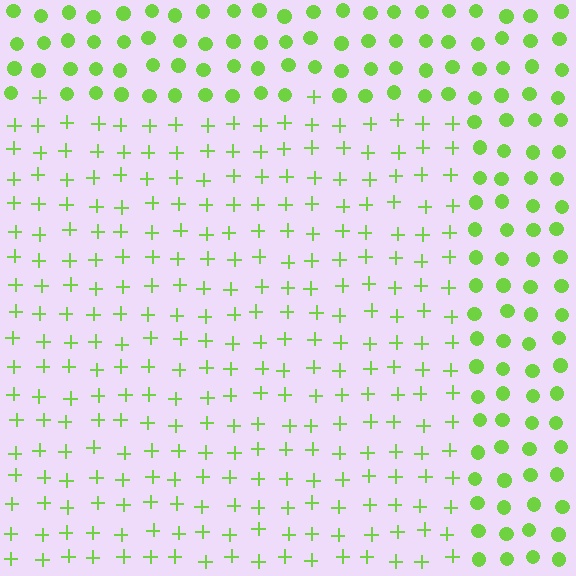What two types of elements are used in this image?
The image uses plus signs inside the rectangle region and circles outside it.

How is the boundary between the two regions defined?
The boundary is defined by a change in element shape: plus signs inside vs. circles outside. All elements share the same color and spacing.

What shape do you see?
I see a rectangle.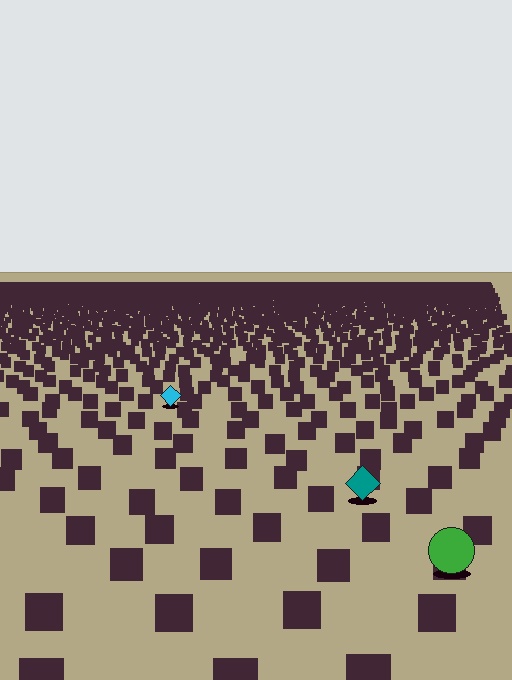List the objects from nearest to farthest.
From nearest to farthest: the green circle, the teal diamond, the cyan diamond.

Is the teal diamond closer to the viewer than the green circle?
No. The green circle is closer — you can tell from the texture gradient: the ground texture is coarser near it.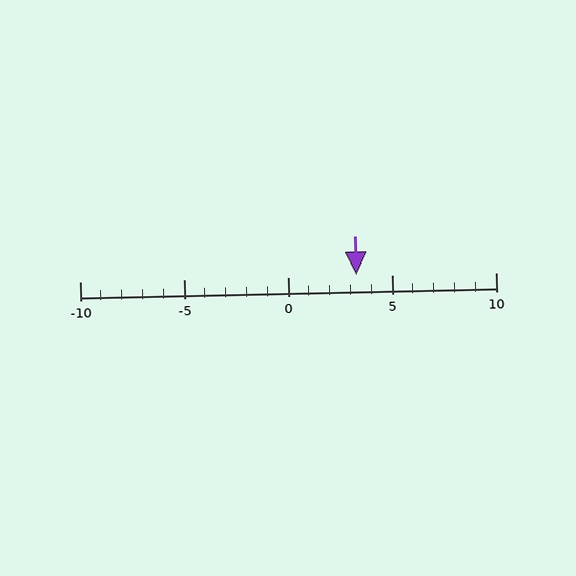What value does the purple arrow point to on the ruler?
The purple arrow points to approximately 3.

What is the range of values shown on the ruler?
The ruler shows values from -10 to 10.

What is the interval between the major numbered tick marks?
The major tick marks are spaced 5 units apart.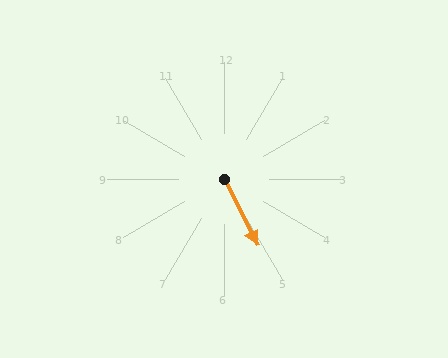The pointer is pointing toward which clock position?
Roughly 5 o'clock.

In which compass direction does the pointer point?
Southeast.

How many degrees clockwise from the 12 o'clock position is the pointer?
Approximately 153 degrees.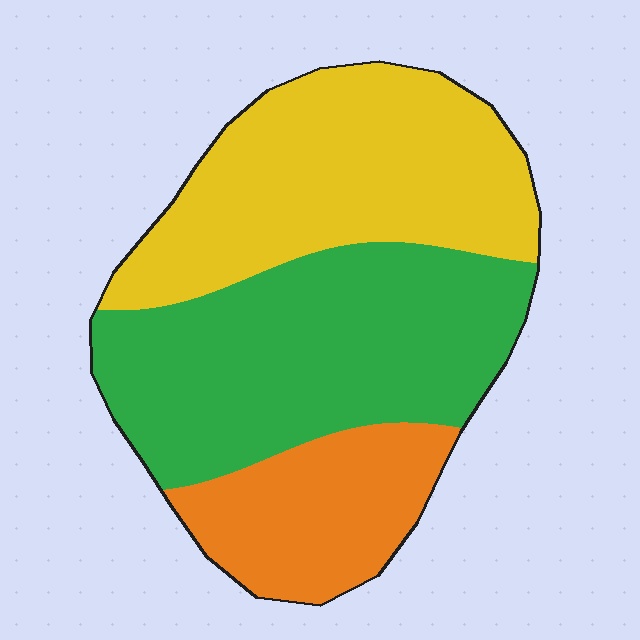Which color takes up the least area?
Orange, at roughly 20%.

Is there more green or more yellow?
Green.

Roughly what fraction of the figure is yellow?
Yellow covers roughly 40% of the figure.